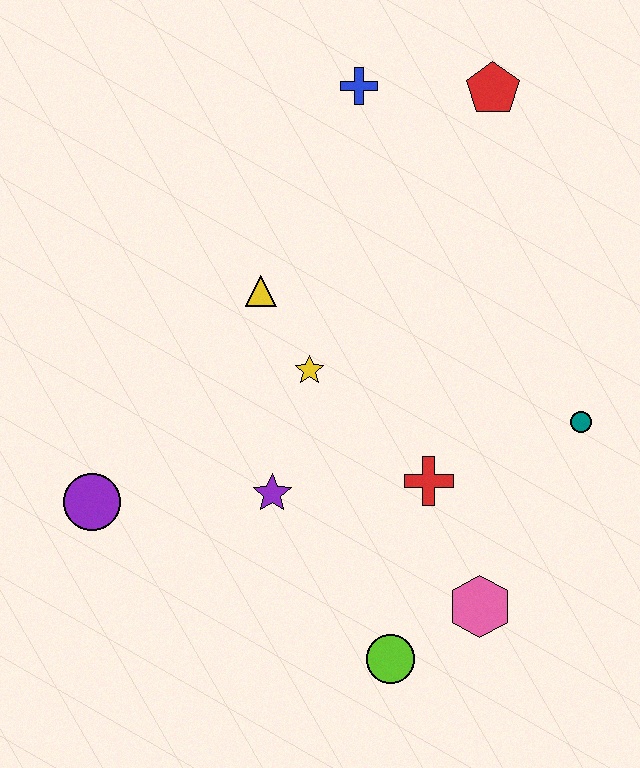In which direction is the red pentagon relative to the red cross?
The red pentagon is above the red cross.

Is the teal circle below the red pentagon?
Yes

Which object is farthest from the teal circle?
The purple circle is farthest from the teal circle.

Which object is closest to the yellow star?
The yellow triangle is closest to the yellow star.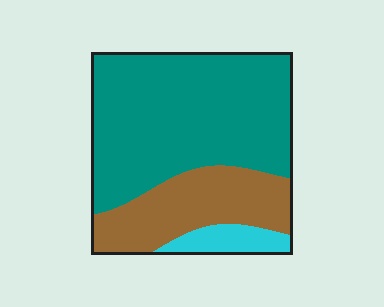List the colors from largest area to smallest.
From largest to smallest: teal, brown, cyan.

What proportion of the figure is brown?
Brown takes up between a sixth and a third of the figure.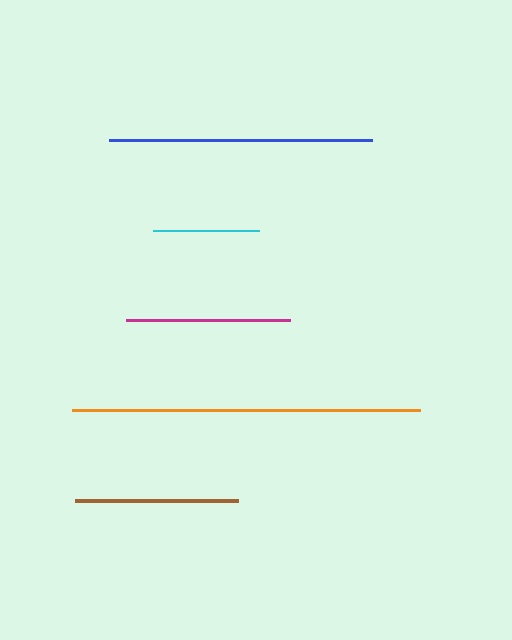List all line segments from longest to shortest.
From longest to shortest: orange, blue, magenta, brown, cyan.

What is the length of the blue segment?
The blue segment is approximately 262 pixels long.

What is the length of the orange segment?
The orange segment is approximately 349 pixels long.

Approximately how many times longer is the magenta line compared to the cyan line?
The magenta line is approximately 1.6 times the length of the cyan line.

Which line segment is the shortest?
The cyan line is the shortest at approximately 106 pixels.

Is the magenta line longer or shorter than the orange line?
The orange line is longer than the magenta line.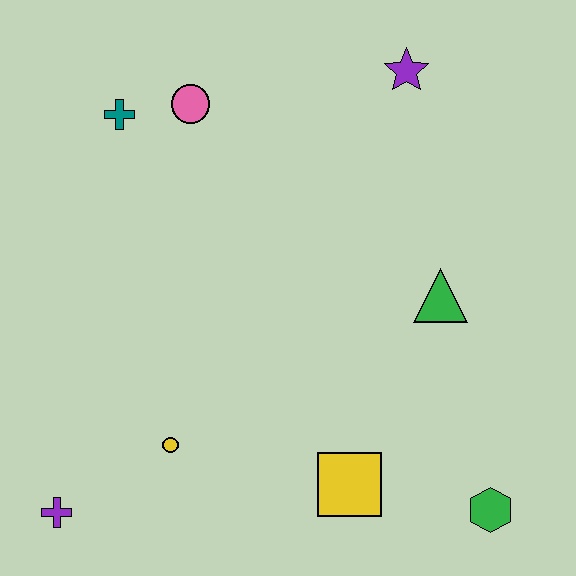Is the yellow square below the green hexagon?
No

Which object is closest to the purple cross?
The yellow circle is closest to the purple cross.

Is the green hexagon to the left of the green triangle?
No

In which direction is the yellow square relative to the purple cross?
The yellow square is to the right of the purple cross.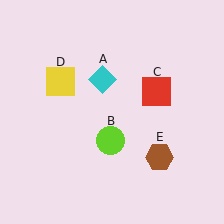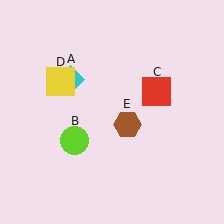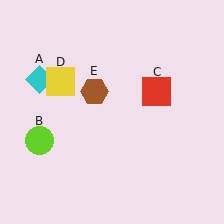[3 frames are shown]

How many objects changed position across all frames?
3 objects changed position: cyan diamond (object A), lime circle (object B), brown hexagon (object E).